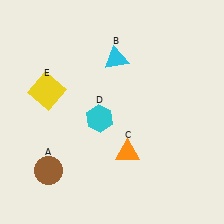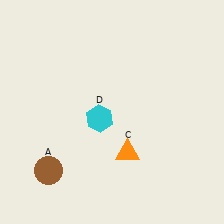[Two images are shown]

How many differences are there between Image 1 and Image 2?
There are 2 differences between the two images.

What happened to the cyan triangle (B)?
The cyan triangle (B) was removed in Image 2. It was in the top-right area of Image 1.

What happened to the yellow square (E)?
The yellow square (E) was removed in Image 2. It was in the top-left area of Image 1.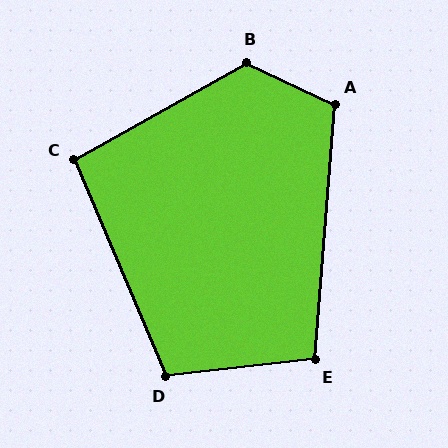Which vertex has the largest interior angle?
B, at approximately 125 degrees.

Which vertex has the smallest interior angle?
C, at approximately 96 degrees.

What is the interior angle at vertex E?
Approximately 101 degrees (obtuse).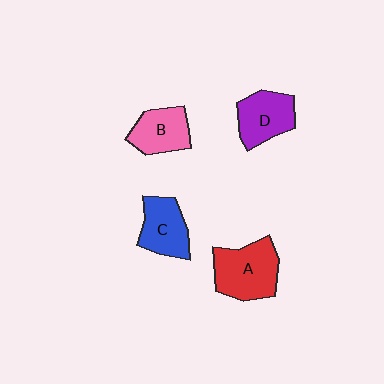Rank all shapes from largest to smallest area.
From largest to smallest: A (red), D (purple), C (blue), B (pink).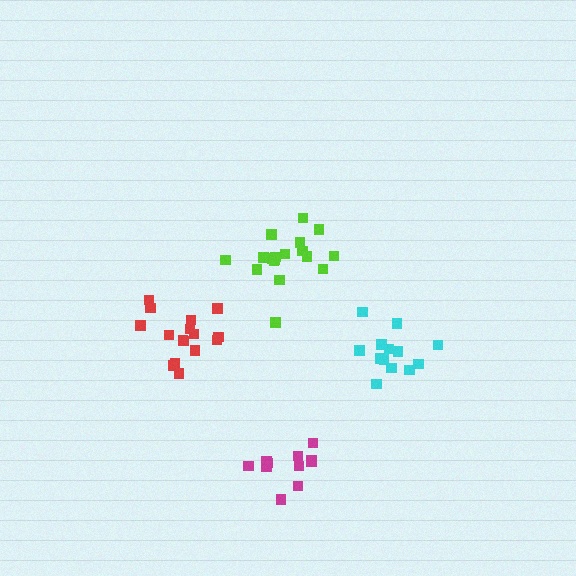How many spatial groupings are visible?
There are 4 spatial groupings.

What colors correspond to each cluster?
The clusters are colored: cyan, magenta, red, lime.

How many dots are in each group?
Group 1: 13 dots, Group 2: 12 dots, Group 3: 16 dots, Group 4: 18 dots (59 total).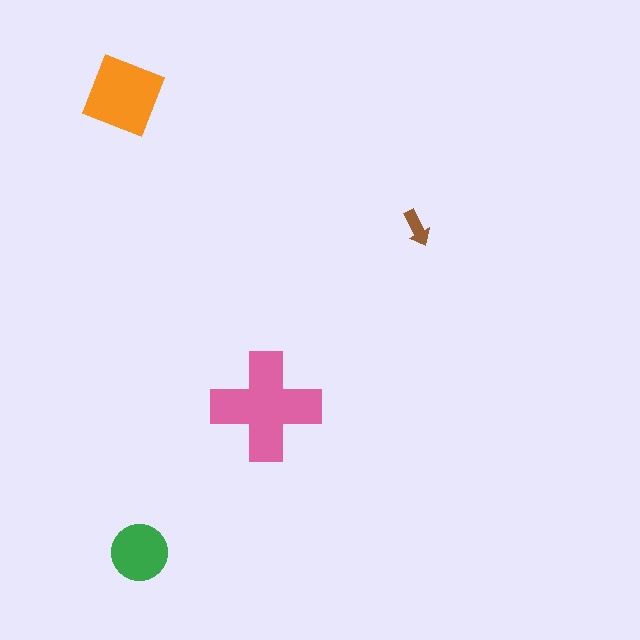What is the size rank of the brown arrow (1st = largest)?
4th.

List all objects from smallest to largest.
The brown arrow, the green circle, the orange diamond, the pink cross.